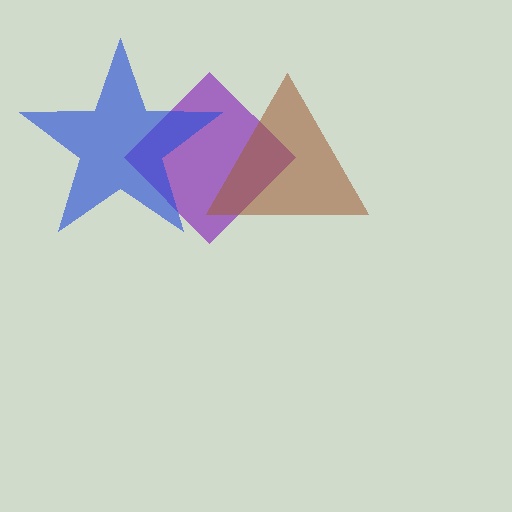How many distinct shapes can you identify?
There are 3 distinct shapes: a purple diamond, a blue star, a brown triangle.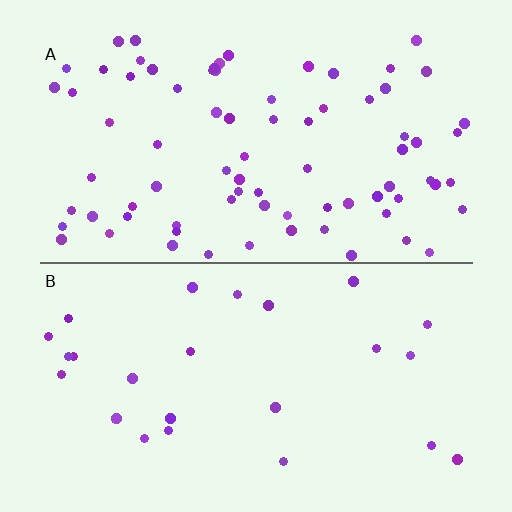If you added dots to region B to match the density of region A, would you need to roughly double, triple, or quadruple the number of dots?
Approximately triple.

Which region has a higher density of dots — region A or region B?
A (the top).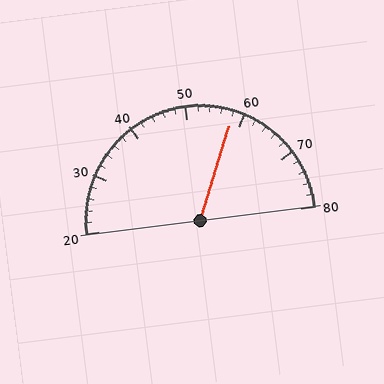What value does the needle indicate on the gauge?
The needle indicates approximately 58.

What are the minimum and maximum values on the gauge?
The gauge ranges from 20 to 80.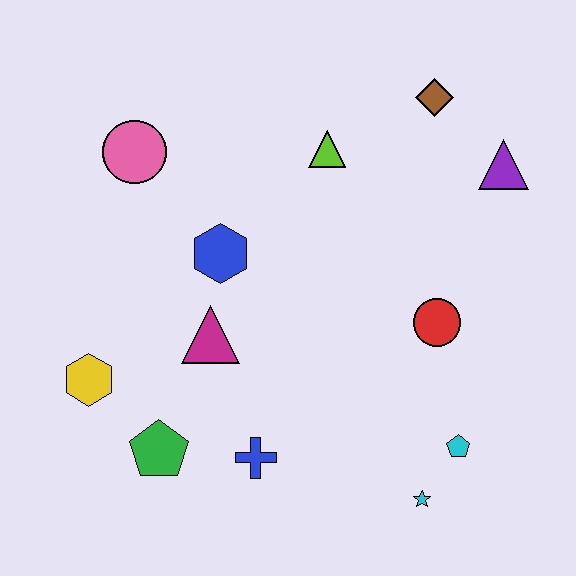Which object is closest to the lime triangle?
The brown diamond is closest to the lime triangle.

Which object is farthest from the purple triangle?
The yellow hexagon is farthest from the purple triangle.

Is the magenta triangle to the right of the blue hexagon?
No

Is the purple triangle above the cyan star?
Yes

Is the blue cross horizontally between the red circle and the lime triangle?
No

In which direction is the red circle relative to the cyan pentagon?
The red circle is above the cyan pentagon.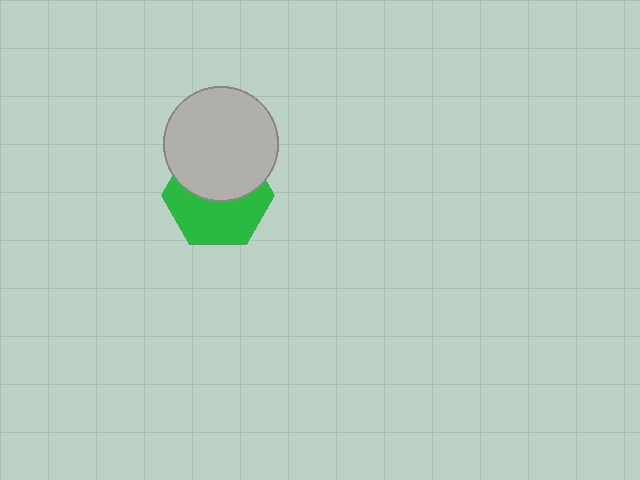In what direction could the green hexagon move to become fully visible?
The green hexagon could move down. That would shift it out from behind the light gray circle entirely.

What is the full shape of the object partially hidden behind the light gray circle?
The partially hidden object is a green hexagon.